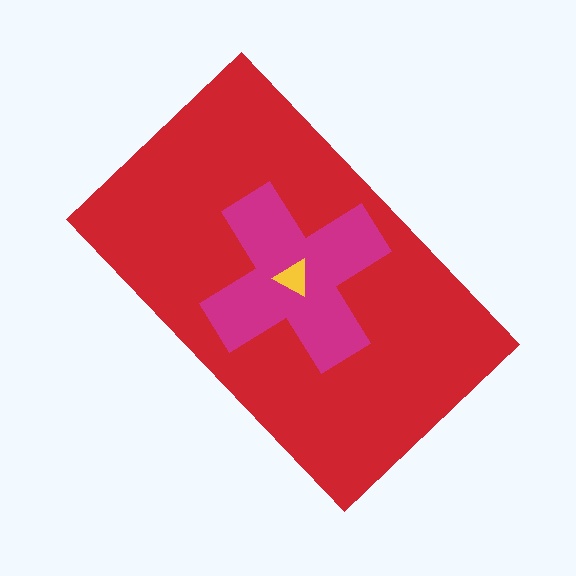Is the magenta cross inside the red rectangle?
Yes.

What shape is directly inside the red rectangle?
The magenta cross.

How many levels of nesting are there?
3.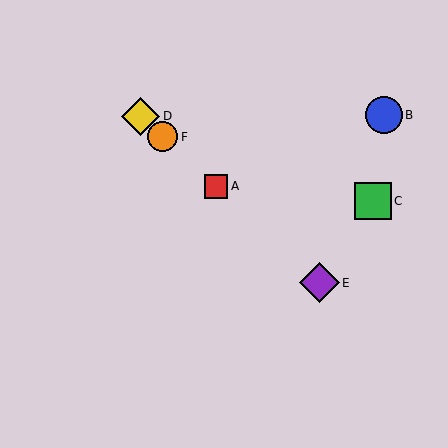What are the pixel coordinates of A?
Object A is at (216, 186).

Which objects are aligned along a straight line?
Objects A, D, E, F are aligned along a straight line.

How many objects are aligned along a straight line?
4 objects (A, D, E, F) are aligned along a straight line.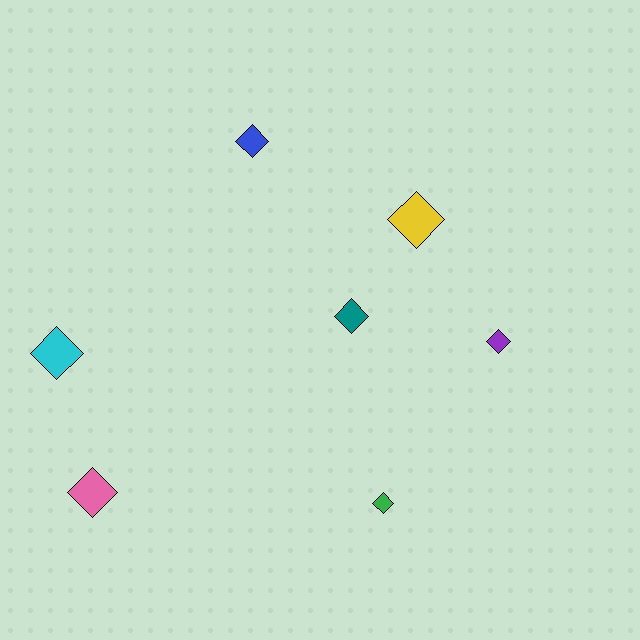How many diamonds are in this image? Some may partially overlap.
There are 7 diamonds.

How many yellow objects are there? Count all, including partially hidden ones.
There is 1 yellow object.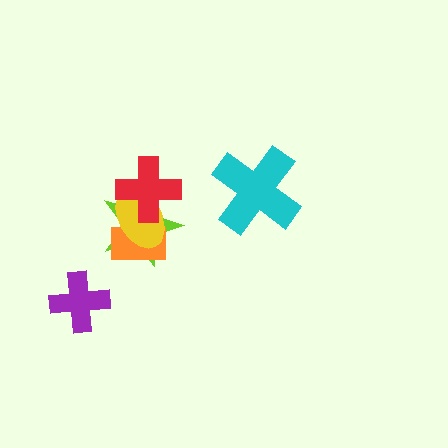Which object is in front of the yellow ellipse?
The red cross is in front of the yellow ellipse.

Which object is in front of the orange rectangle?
The yellow ellipse is in front of the orange rectangle.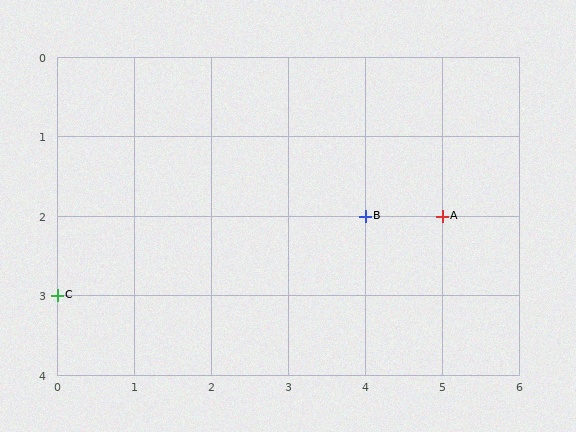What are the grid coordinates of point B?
Point B is at grid coordinates (4, 2).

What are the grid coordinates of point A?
Point A is at grid coordinates (5, 2).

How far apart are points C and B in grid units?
Points C and B are 4 columns and 1 row apart (about 4.1 grid units diagonally).